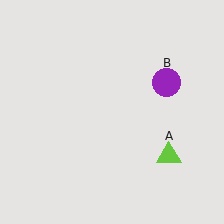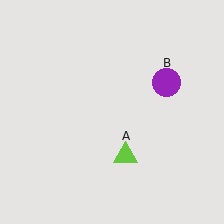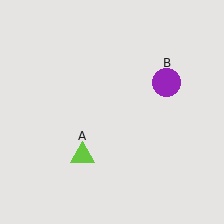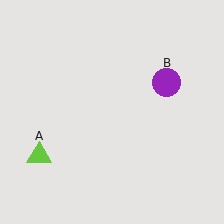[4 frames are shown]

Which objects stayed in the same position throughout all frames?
Purple circle (object B) remained stationary.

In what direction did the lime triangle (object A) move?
The lime triangle (object A) moved left.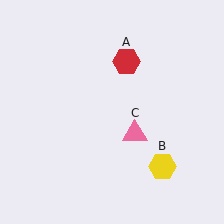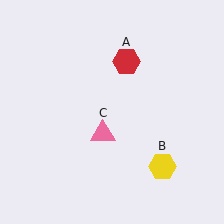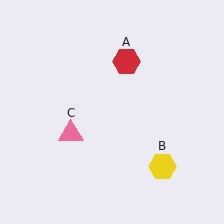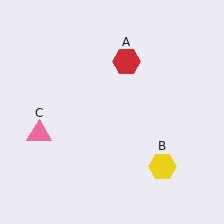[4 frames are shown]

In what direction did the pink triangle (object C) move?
The pink triangle (object C) moved left.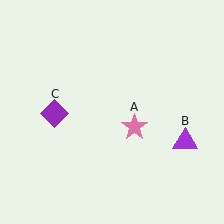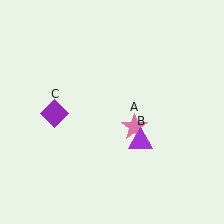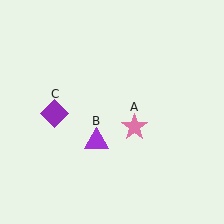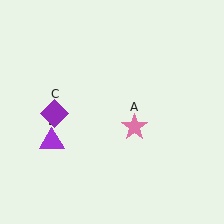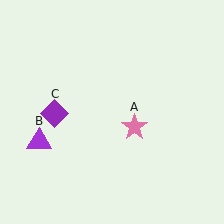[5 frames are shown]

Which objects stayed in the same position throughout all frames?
Pink star (object A) and purple diamond (object C) remained stationary.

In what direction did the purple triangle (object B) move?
The purple triangle (object B) moved left.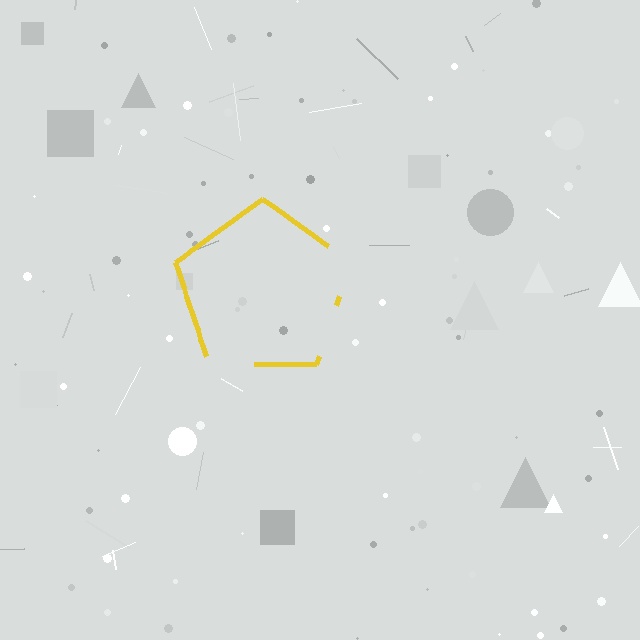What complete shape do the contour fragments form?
The contour fragments form a pentagon.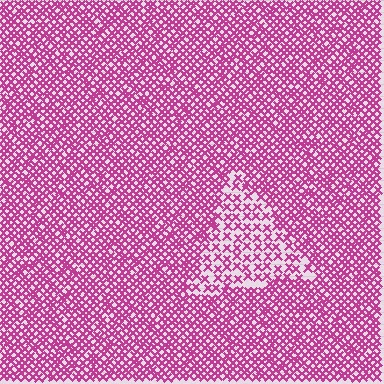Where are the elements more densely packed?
The elements are more densely packed outside the triangle boundary.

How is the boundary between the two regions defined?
The boundary is defined by a change in element density (approximately 2.0x ratio). All elements are the same color, size, and shape.